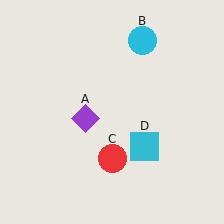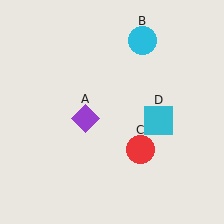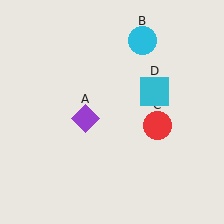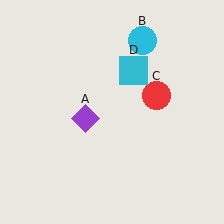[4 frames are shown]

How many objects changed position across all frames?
2 objects changed position: red circle (object C), cyan square (object D).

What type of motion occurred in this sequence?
The red circle (object C), cyan square (object D) rotated counterclockwise around the center of the scene.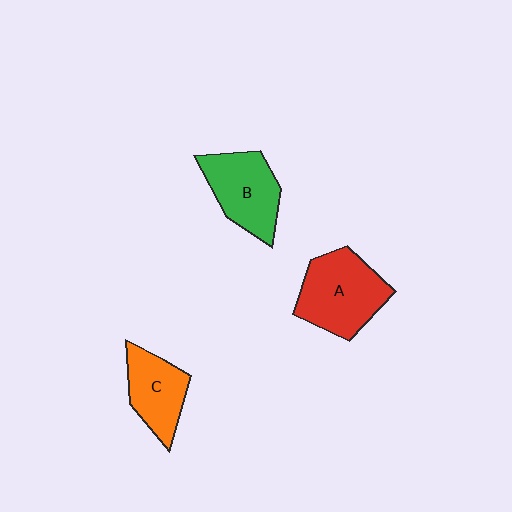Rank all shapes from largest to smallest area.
From largest to smallest: A (red), B (green), C (orange).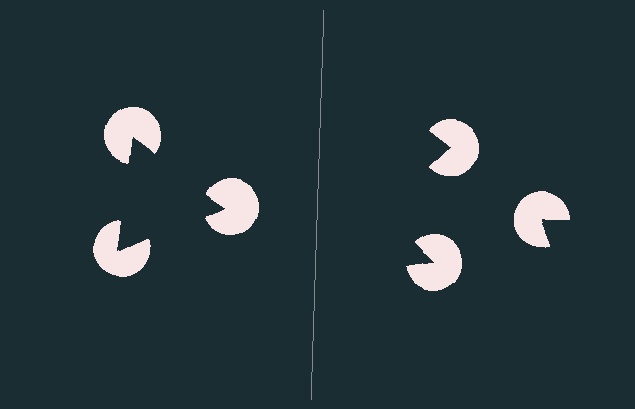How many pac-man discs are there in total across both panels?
6 — 3 on each side.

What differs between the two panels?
The pac-man discs are positioned identically on both sides; only the wedge orientations differ. On the left they align to a triangle; on the right they are misaligned.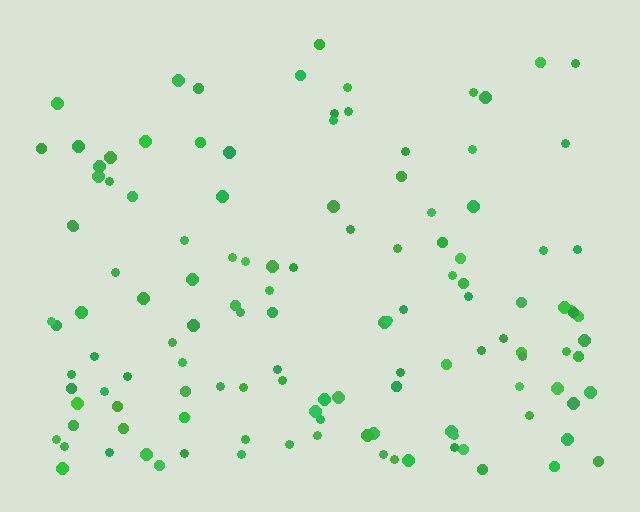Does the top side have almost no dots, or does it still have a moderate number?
Still a moderate number, just noticeably fewer than the bottom.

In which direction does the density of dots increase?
From top to bottom, with the bottom side densest.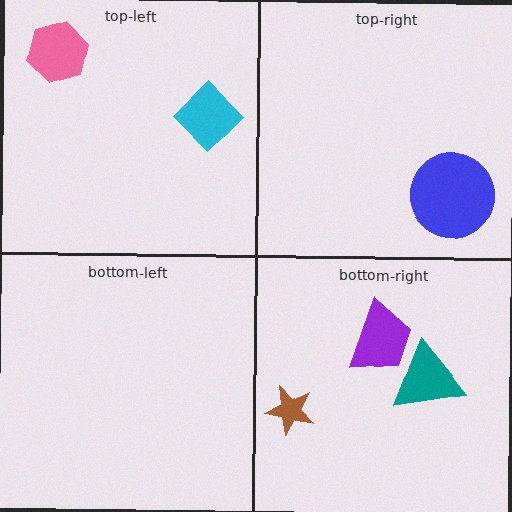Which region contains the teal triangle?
The bottom-right region.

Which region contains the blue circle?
The top-right region.